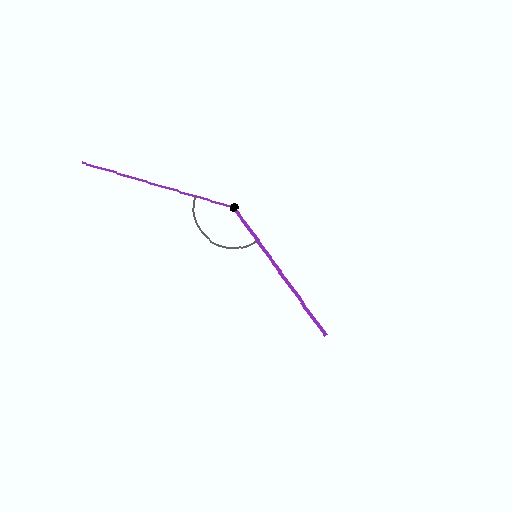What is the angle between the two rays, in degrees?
Approximately 142 degrees.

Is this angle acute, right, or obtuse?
It is obtuse.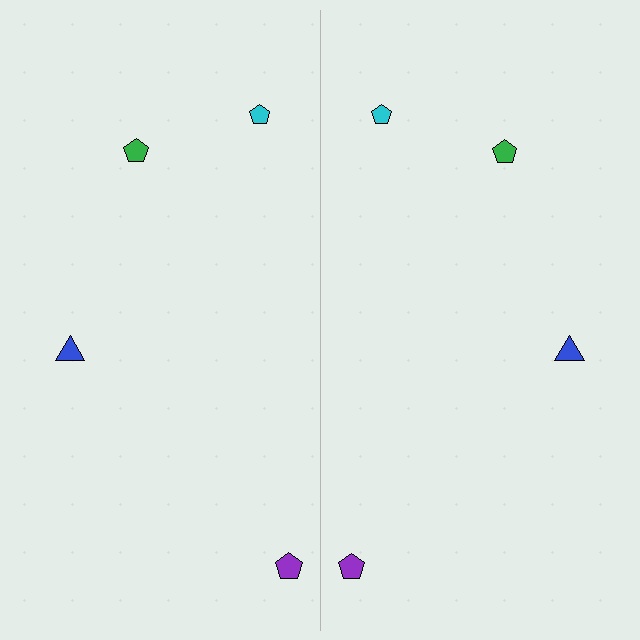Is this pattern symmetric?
Yes, this pattern has bilateral (reflection) symmetry.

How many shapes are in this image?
There are 8 shapes in this image.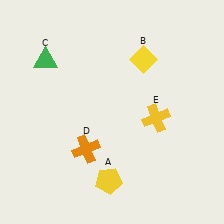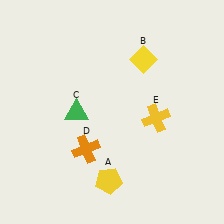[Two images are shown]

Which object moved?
The green triangle (C) moved down.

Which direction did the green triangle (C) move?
The green triangle (C) moved down.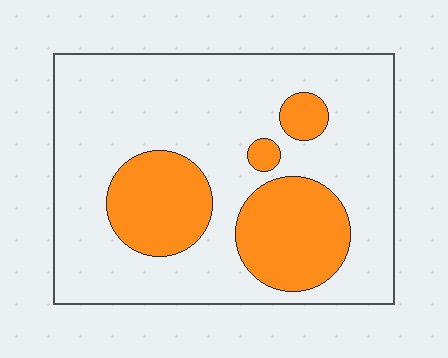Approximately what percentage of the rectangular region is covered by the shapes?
Approximately 25%.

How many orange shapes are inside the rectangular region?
4.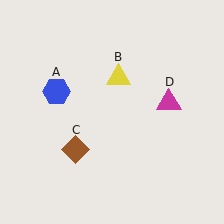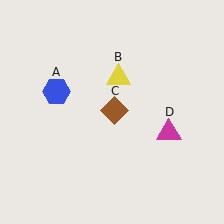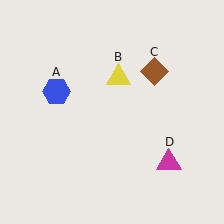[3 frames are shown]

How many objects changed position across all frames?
2 objects changed position: brown diamond (object C), magenta triangle (object D).